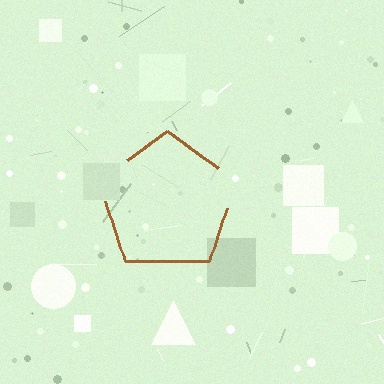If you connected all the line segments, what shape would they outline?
They would outline a pentagon.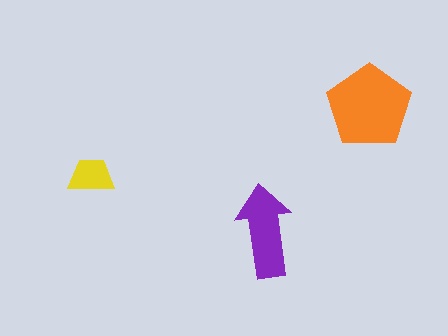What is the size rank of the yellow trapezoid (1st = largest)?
3rd.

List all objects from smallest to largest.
The yellow trapezoid, the purple arrow, the orange pentagon.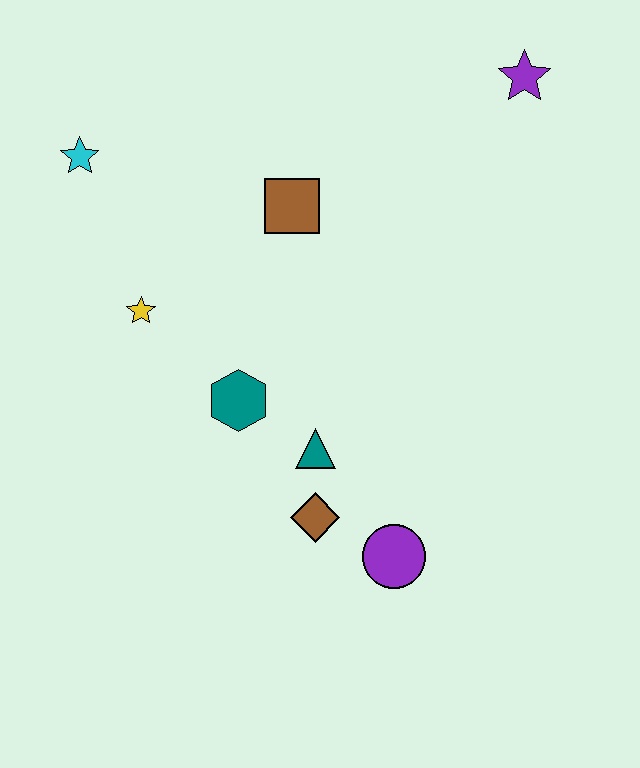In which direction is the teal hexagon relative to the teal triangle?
The teal hexagon is to the left of the teal triangle.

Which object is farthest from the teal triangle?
The purple star is farthest from the teal triangle.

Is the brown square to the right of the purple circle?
No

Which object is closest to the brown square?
The yellow star is closest to the brown square.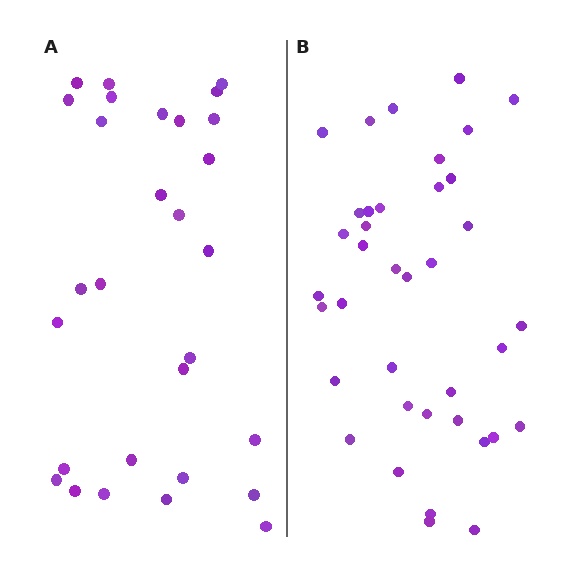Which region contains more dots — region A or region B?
Region B (the right region) has more dots.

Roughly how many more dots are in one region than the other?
Region B has roughly 8 or so more dots than region A.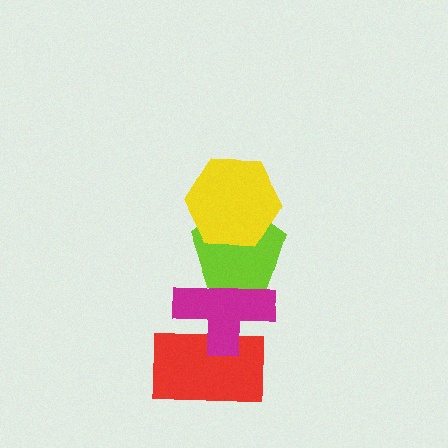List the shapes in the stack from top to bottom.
From top to bottom: the yellow hexagon, the lime pentagon, the magenta cross, the red rectangle.